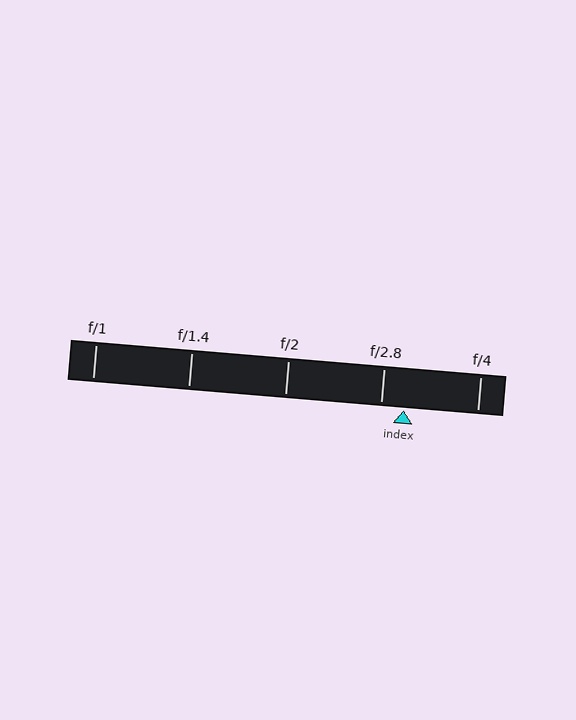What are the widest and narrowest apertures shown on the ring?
The widest aperture shown is f/1 and the narrowest is f/4.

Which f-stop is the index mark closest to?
The index mark is closest to f/2.8.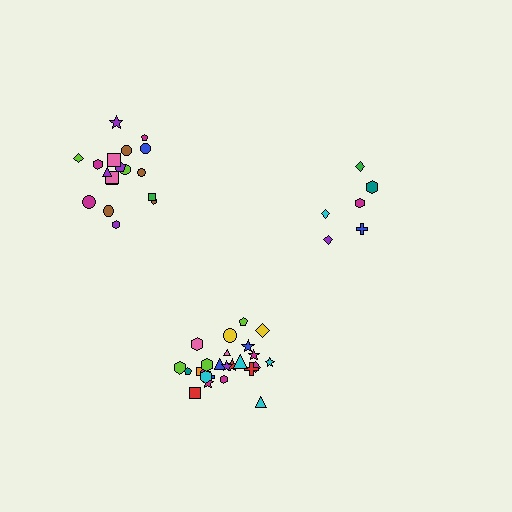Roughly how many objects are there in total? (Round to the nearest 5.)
Roughly 50 objects in total.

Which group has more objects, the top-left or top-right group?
The top-left group.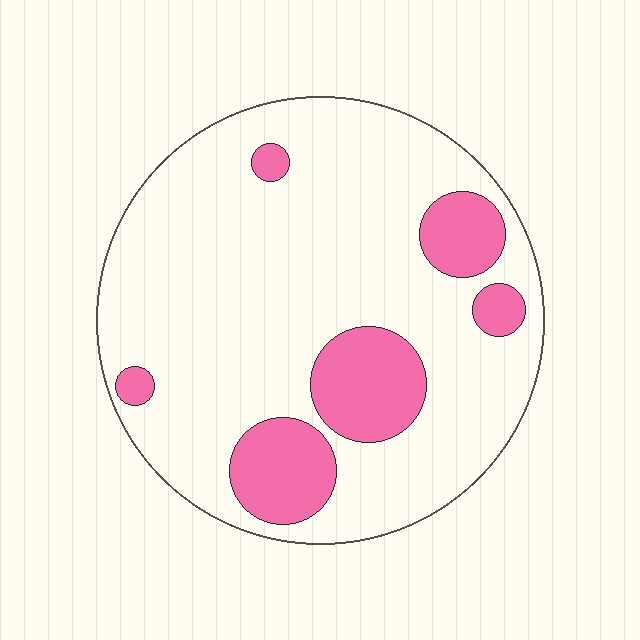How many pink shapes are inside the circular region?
6.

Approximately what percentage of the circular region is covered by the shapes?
Approximately 20%.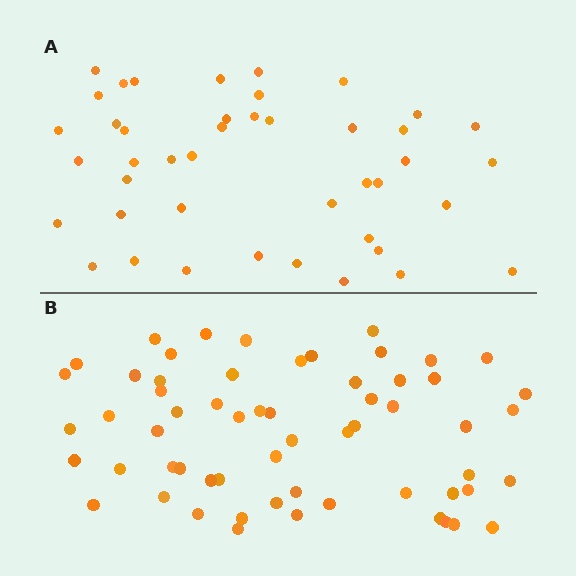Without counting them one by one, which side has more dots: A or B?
Region B (the bottom region) has more dots.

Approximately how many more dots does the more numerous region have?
Region B has approximately 15 more dots than region A.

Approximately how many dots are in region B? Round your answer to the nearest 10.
About 60 dots.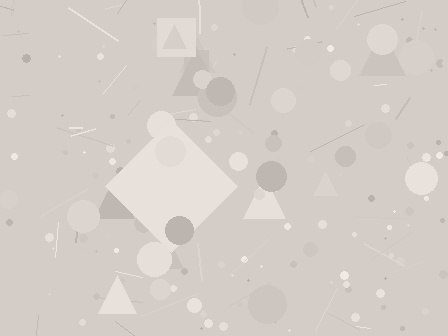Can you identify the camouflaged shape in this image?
The camouflaged shape is a diamond.